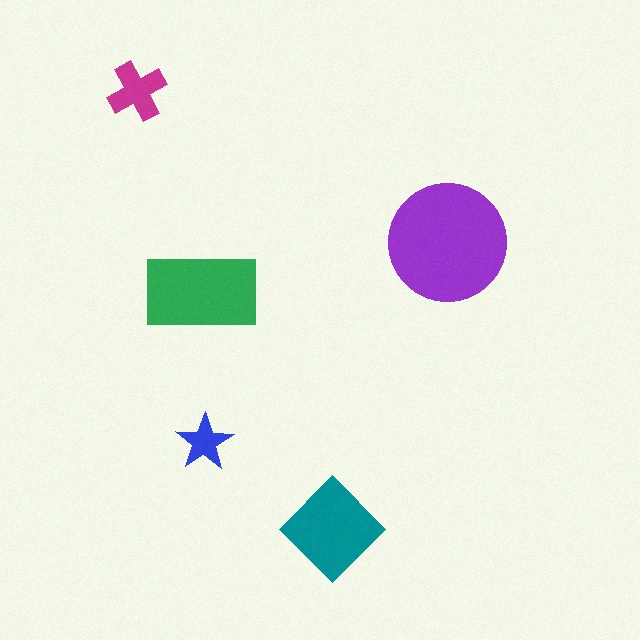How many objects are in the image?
There are 5 objects in the image.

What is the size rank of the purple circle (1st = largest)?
1st.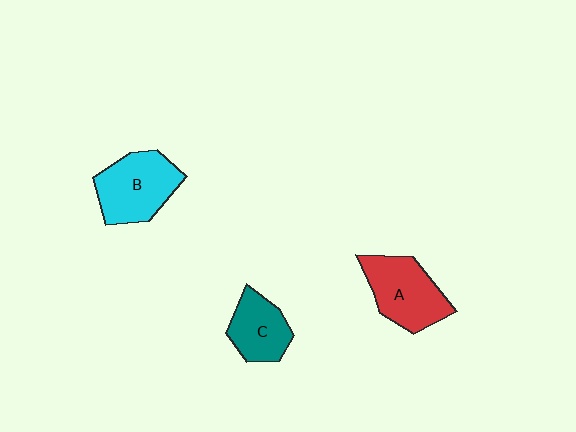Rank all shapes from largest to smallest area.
From largest to smallest: B (cyan), A (red), C (teal).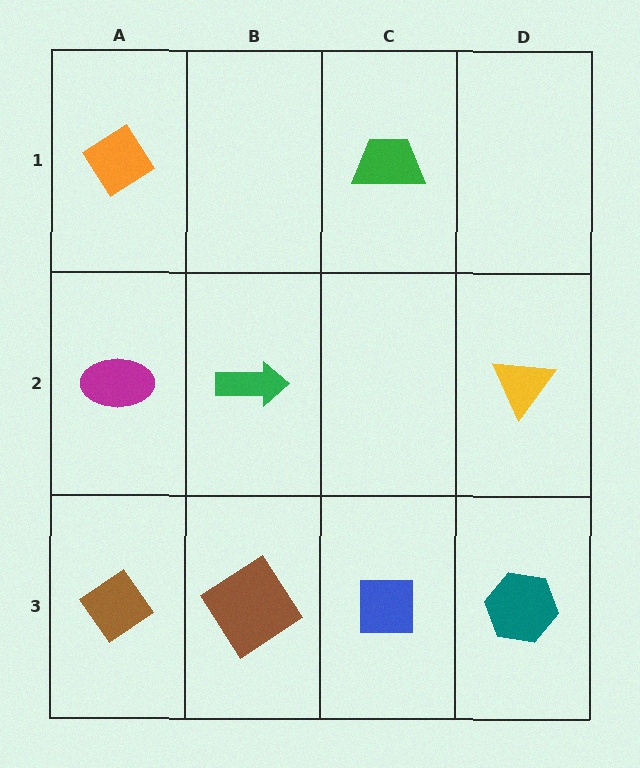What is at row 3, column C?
A blue square.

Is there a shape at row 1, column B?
No, that cell is empty.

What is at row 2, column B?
A green arrow.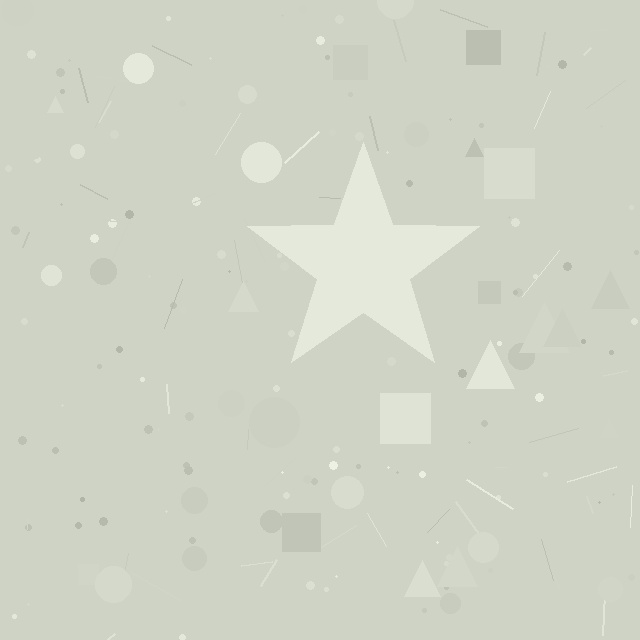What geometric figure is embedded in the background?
A star is embedded in the background.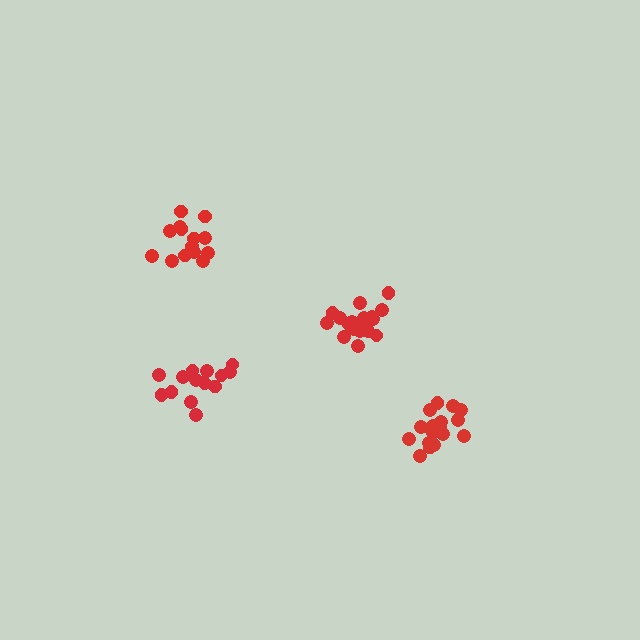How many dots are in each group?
Group 1: 19 dots, Group 2: 14 dots, Group 3: 14 dots, Group 4: 18 dots (65 total).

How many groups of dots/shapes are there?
There are 4 groups.